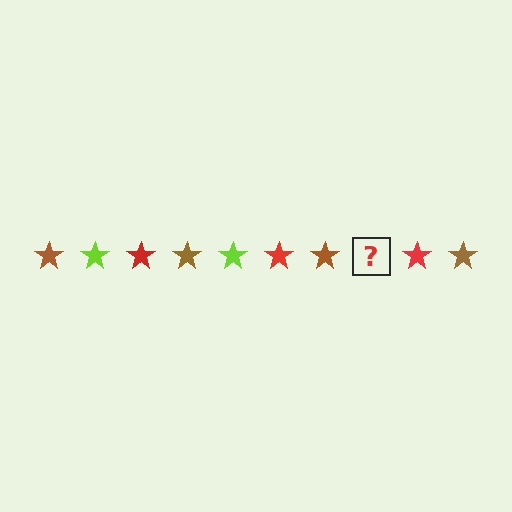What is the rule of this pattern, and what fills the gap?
The rule is that the pattern cycles through brown, lime, red stars. The gap should be filled with a lime star.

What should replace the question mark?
The question mark should be replaced with a lime star.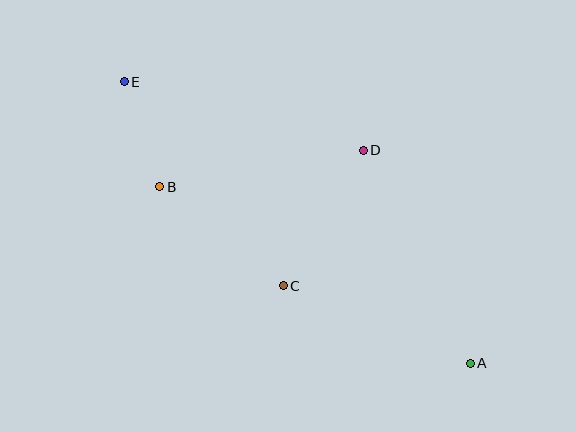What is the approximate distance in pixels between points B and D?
The distance between B and D is approximately 206 pixels.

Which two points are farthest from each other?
Points A and E are farthest from each other.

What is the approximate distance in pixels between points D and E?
The distance between D and E is approximately 248 pixels.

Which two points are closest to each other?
Points B and E are closest to each other.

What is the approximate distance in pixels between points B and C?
The distance between B and C is approximately 158 pixels.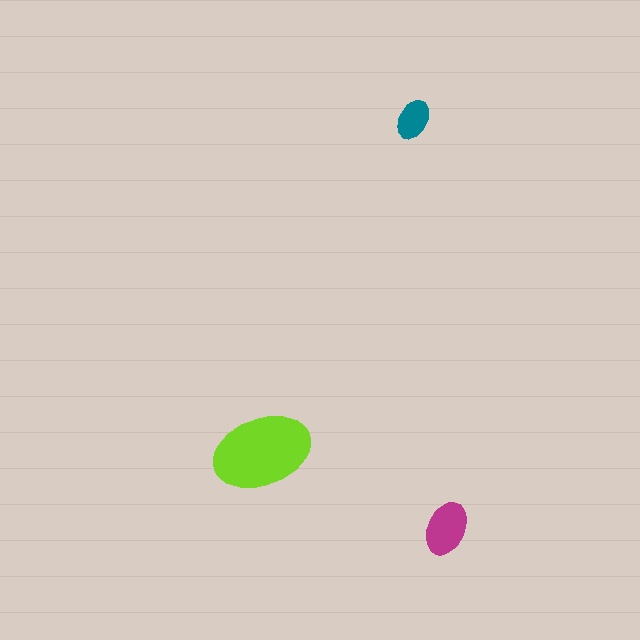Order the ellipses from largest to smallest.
the lime one, the magenta one, the teal one.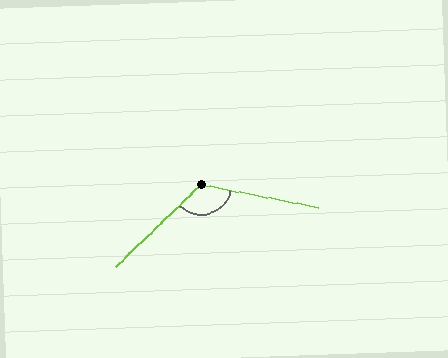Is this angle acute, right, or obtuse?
It is obtuse.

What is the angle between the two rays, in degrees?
Approximately 125 degrees.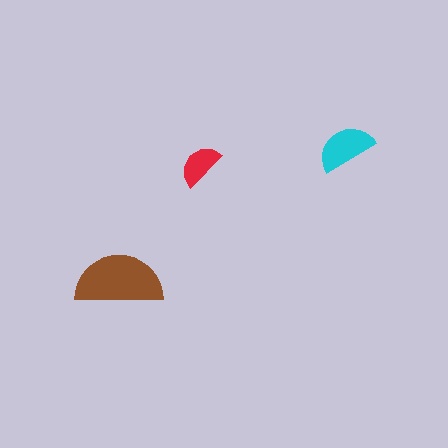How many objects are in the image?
There are 3 objects in the image.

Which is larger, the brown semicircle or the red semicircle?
The brown one.